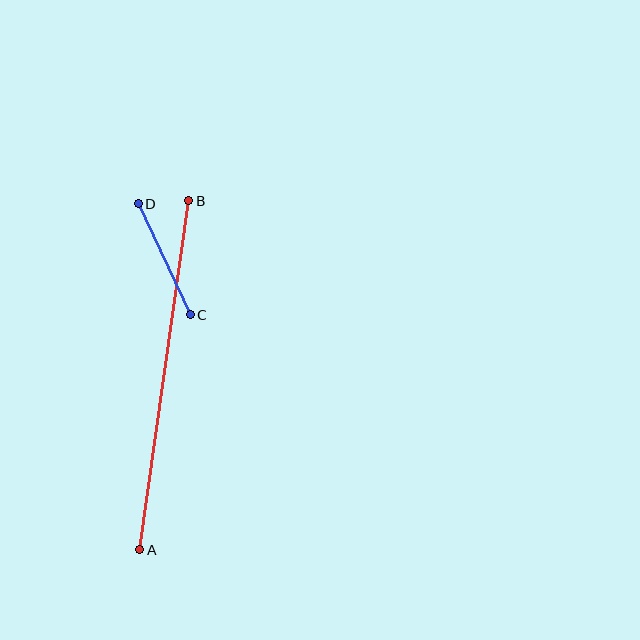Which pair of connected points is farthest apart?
Points A and B are farthest apart.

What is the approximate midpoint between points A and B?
The midpoint is at approximately (164, 375) pixels.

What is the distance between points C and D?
The distance is approximately 122 pixels.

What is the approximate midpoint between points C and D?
The midpoint is at approximately (164, 259) pixels.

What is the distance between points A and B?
The distance is approximately 352 pixels.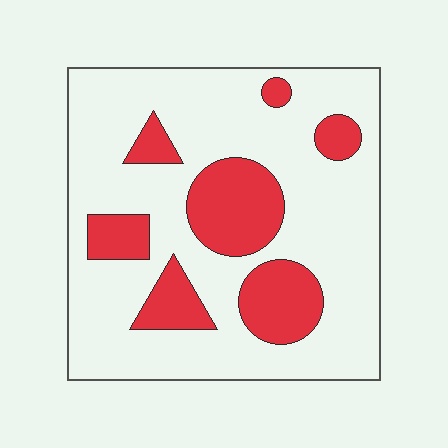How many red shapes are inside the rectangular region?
7.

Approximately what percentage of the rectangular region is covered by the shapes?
Approximately 25%.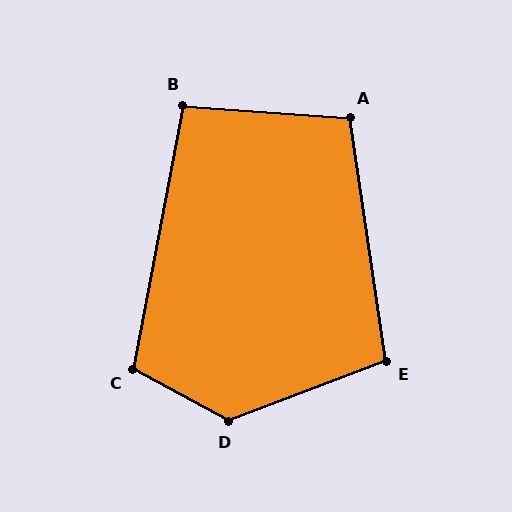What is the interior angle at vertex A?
Approximately 103 degrees (obtuse).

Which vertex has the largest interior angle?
D, at approximately 131 degrees.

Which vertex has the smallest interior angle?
B, at approximately 97 degrees.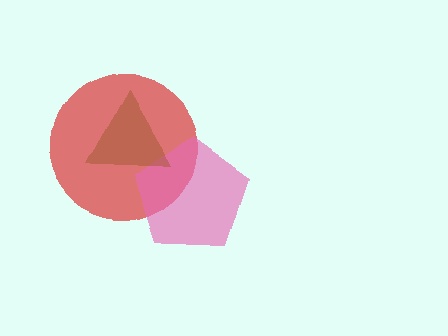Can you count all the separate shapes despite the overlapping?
Yes, there are 3 separate shapes.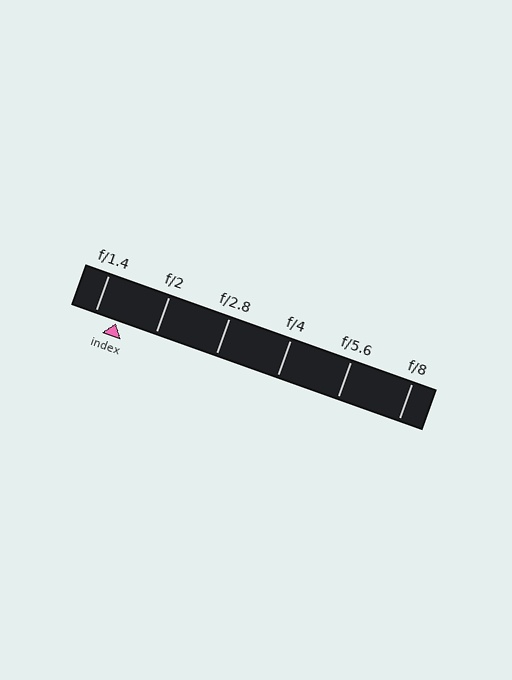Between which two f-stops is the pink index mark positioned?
The index mark is between f/1.4 and f/2.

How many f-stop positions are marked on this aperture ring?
There are 6 f-stop positions marked.